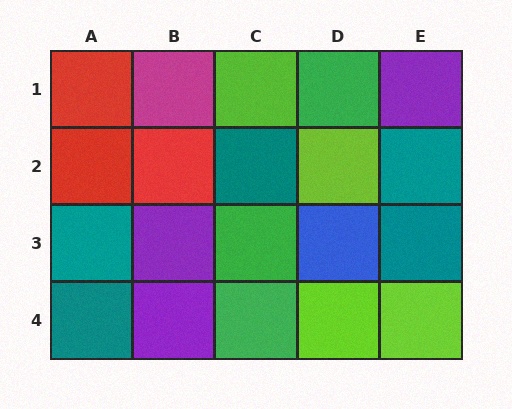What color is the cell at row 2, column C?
Teal.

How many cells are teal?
5 cells are teal.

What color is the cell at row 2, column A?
Red.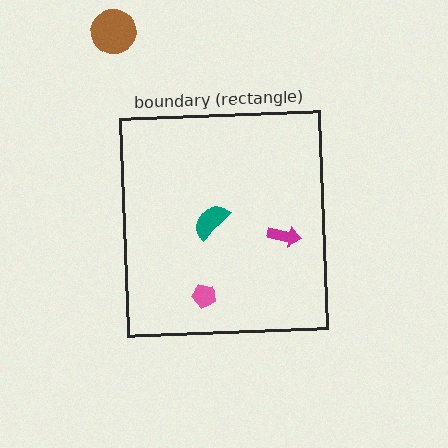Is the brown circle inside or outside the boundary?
Outside.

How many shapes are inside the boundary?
3 inside, 1 outside.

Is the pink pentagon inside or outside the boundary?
Inside.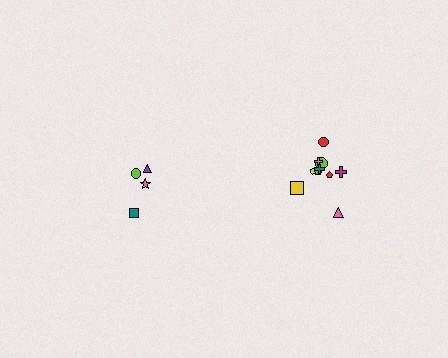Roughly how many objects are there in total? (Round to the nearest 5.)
Roughly 15 objects in total.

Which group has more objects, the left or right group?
The right group.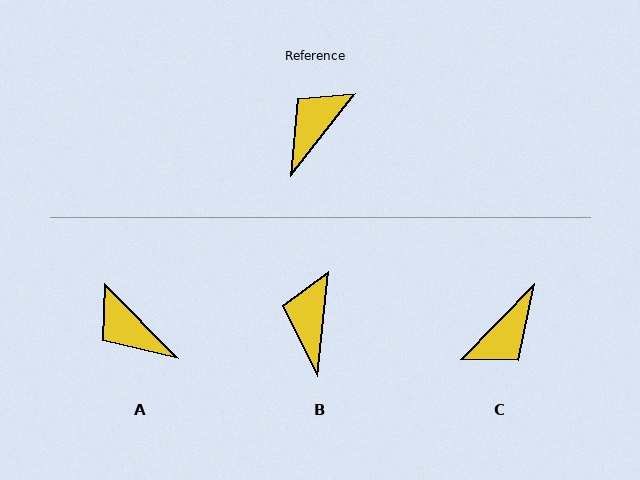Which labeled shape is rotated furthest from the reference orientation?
C, about 174 degrees away.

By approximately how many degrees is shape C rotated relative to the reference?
Approximately 174 degrees counter-clockwise.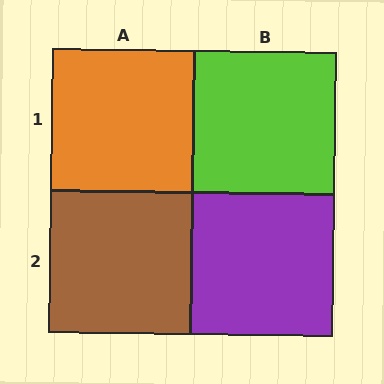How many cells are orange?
1 cell is orange.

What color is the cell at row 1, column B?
Lime.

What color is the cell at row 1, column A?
Orange.